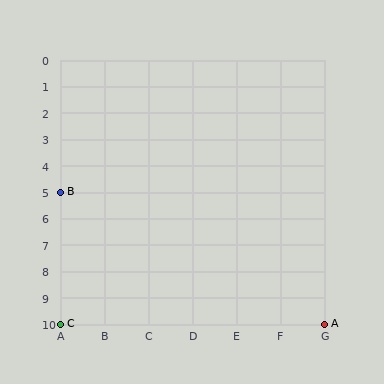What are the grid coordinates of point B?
Point B is at grid coordinates (A, 5).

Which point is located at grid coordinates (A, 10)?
Point C is at (A, 10).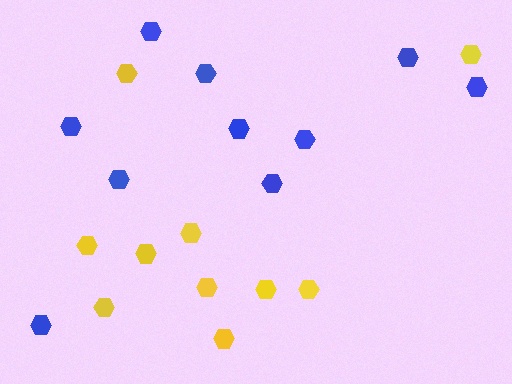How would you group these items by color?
There are 2 groups: one group of yellow hexagons (10) and one group of blue hexagons (10).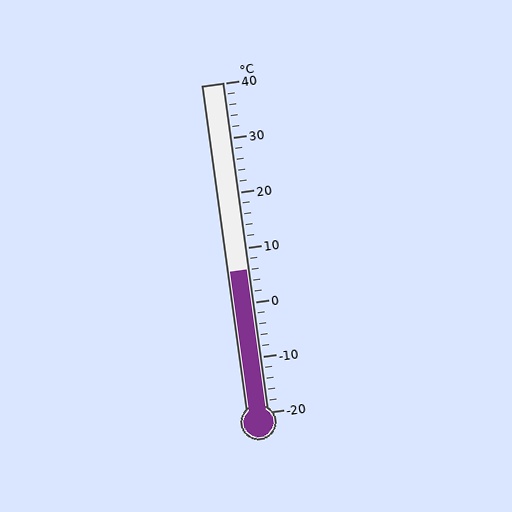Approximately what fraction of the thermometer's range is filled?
The thermometer is filled to approximately 45% of its range.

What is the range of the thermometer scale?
The thermometer scale ranges from -20°C to 40°C.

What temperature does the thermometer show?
The thermometer shows approximately 6°C.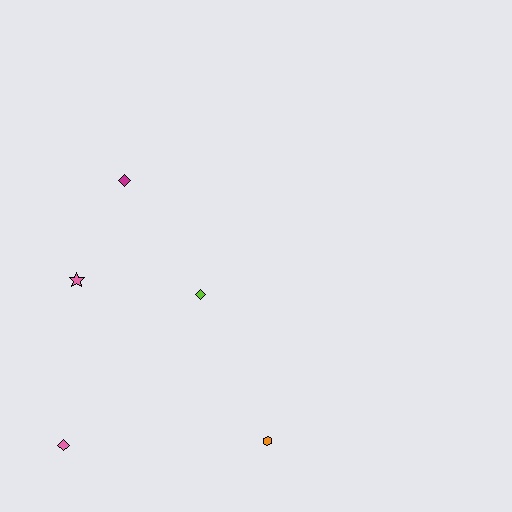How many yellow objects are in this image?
There are no yellow objects.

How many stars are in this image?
There is 1 star.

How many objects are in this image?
There are 5 objects.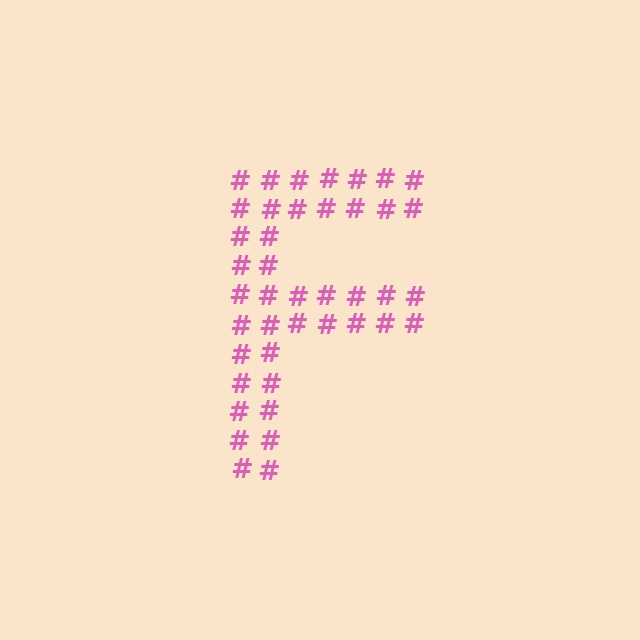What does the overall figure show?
The overall figure shows the letter F.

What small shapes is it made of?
It is made of small hash symbols.